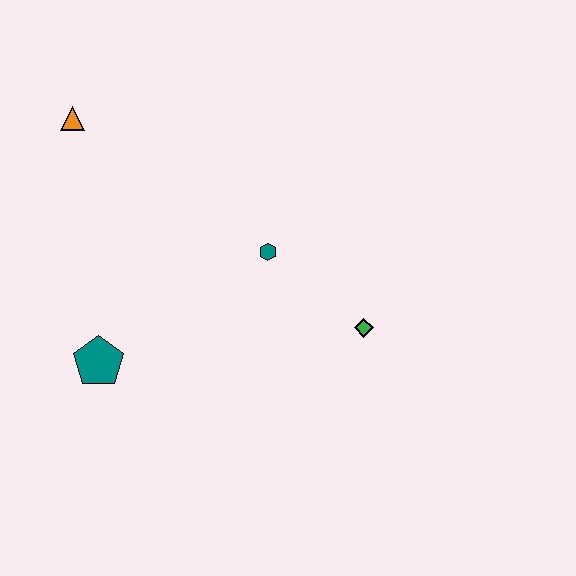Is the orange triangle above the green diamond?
Yes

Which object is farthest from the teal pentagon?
The green diamond is farthest from the teal pentagon.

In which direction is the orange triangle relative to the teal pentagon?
The orange triangle is above the teal pentagon.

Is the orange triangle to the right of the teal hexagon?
No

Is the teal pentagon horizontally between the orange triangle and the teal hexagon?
Yes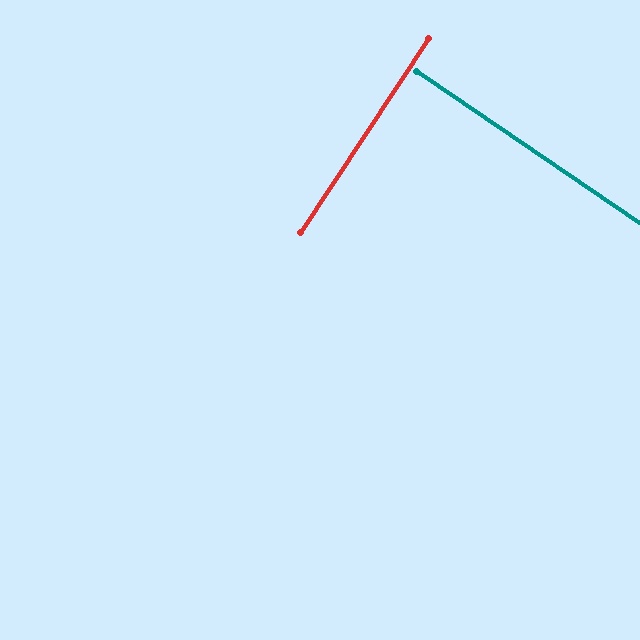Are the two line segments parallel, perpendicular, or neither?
Perpendicular — they meet at approximately 89°.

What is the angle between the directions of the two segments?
Approximately 89 degrees.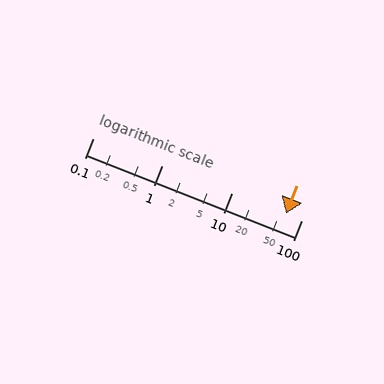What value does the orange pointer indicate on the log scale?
The pointer indicates approximately 61.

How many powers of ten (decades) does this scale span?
The scale spans 3 decades, from 0.1 to 100.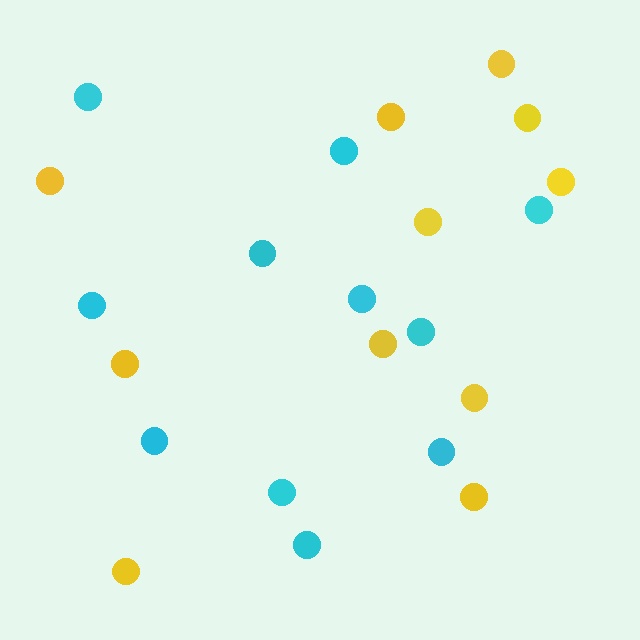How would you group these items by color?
There are 2 groups: one group of cyan circles (11) and one group of yellow circles (11).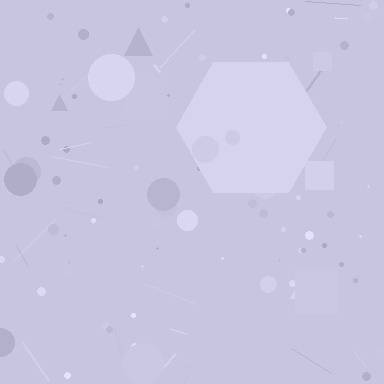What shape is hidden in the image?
A hexagon is hidden in the image.